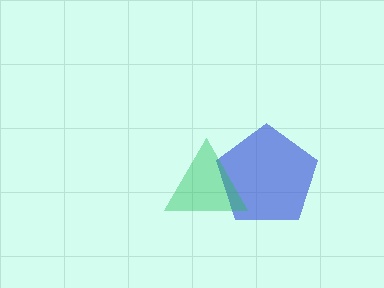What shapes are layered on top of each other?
The layered shapes are: a blue pentagon, a green triangle.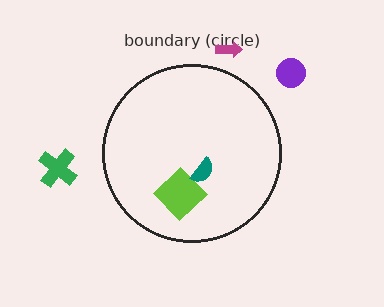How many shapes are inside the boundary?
2 inside, 3 outside.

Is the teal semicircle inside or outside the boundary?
Inside.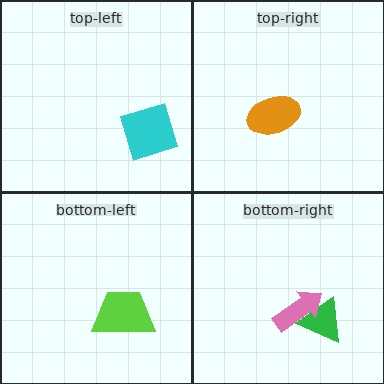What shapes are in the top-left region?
The cyan diamond.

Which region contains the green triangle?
The bottom-right region.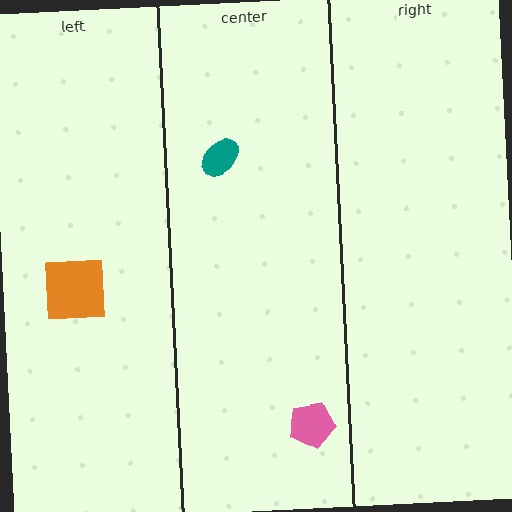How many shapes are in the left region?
1.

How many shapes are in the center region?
2.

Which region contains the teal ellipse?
The center region.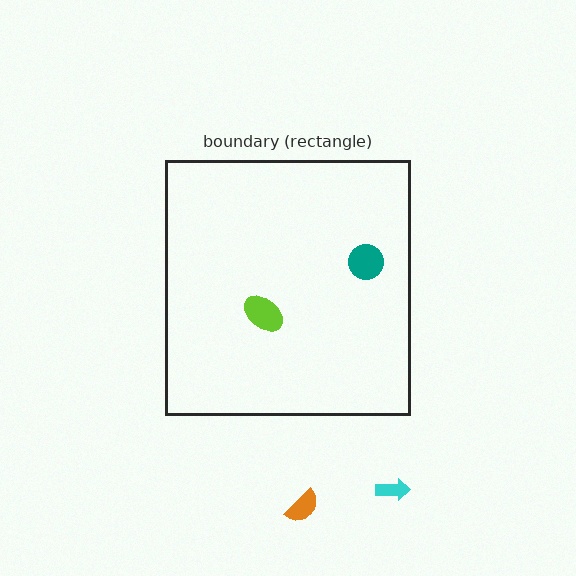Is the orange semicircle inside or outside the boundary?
Outside.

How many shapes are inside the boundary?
2 inside, 2 outside.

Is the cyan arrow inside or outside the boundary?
Outside.